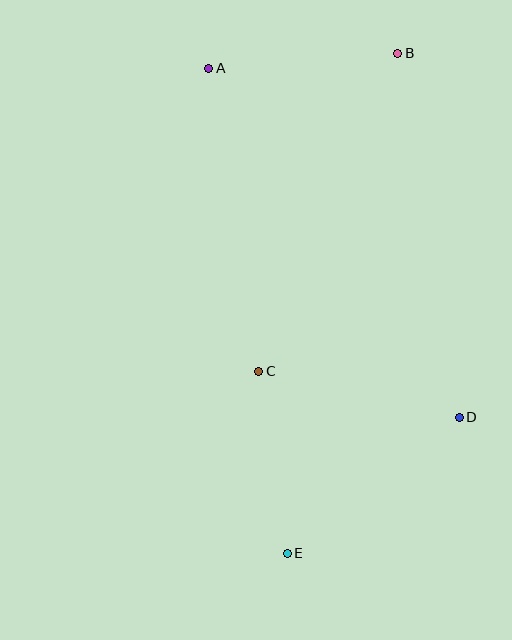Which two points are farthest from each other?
Points B and E are farthest from each other.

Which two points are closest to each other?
Points C and E are closest to each other.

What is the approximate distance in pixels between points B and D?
The distance between B and D is approximately 369 pixels.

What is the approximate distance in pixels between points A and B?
The distance between A and B is approximately 190 pixels.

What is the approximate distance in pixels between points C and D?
The distance between C and D is approximately 205 pixels.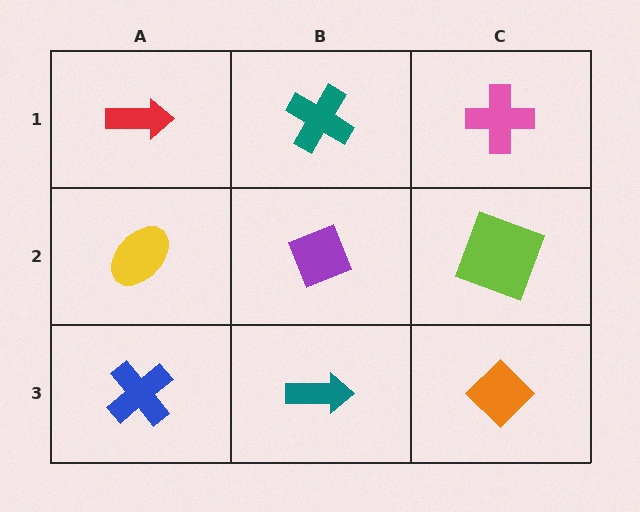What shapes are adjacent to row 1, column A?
A yellow ellipse (row 2, column A), a teal cross (row 1, column B).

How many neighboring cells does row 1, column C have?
2.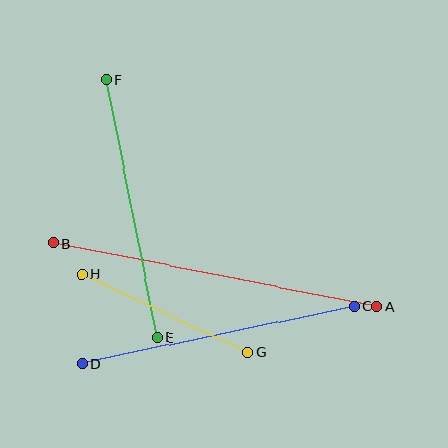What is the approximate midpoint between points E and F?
The midpoint is at approximately (132, 208) pixels.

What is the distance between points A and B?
The distance is approximately 330 pixels.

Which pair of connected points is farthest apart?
Points A and B are farthest apart.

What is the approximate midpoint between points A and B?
The midpoint is at approximately (215, 275) pixels.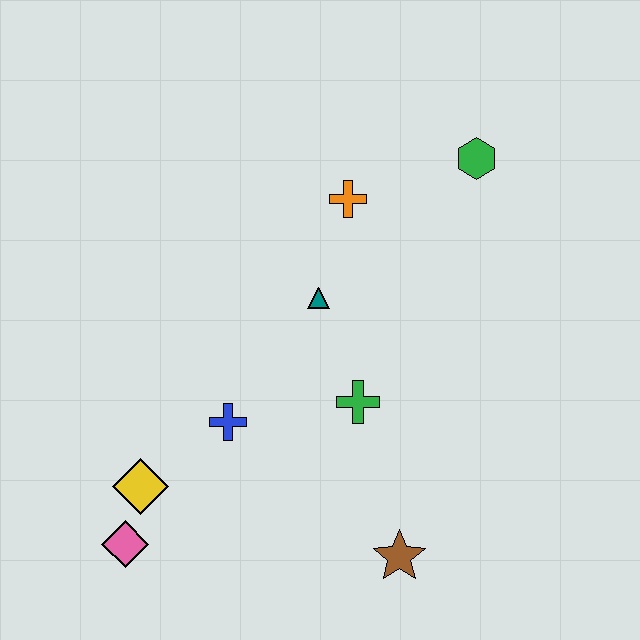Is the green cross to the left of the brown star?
Yes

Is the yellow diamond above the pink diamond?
Yes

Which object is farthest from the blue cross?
The green hexagon is farthest from the blue cross.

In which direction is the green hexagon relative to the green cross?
The green hexagon is above the green cross.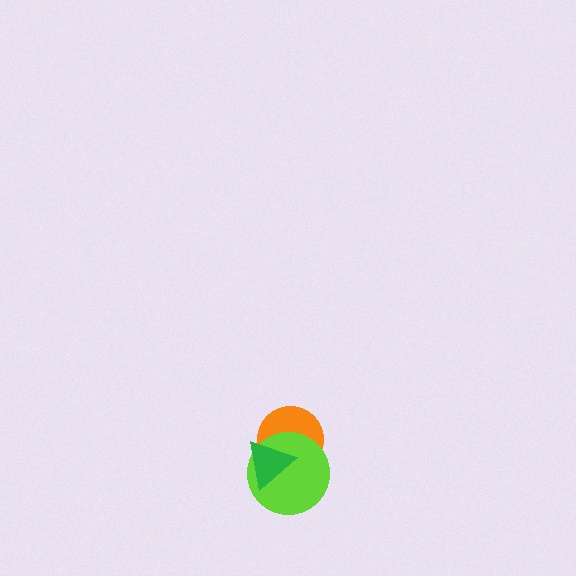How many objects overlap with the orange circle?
2 objects overlap with the orange circle.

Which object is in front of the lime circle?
The green triangle is in front of the lime circle.